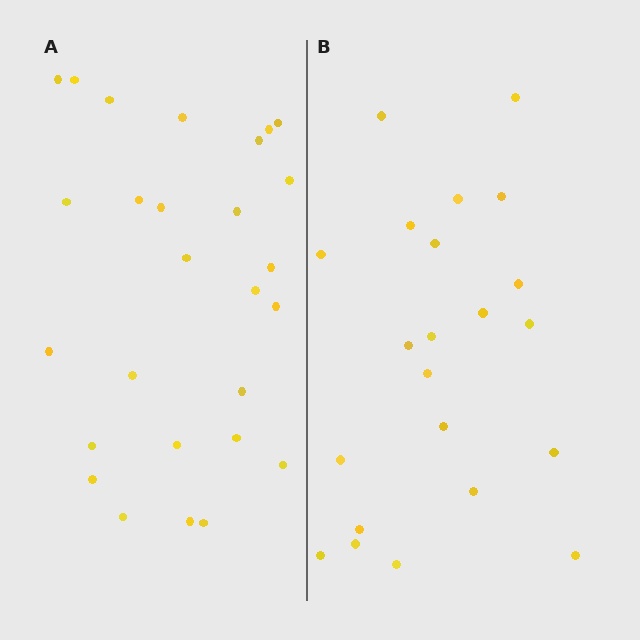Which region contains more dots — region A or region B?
Region A (the left region) has more dots.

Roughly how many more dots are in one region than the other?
Region A has about 5 more dots than region B.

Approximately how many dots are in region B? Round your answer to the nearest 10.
About 20 dots. (The exact count is 22, which rounds to 20.)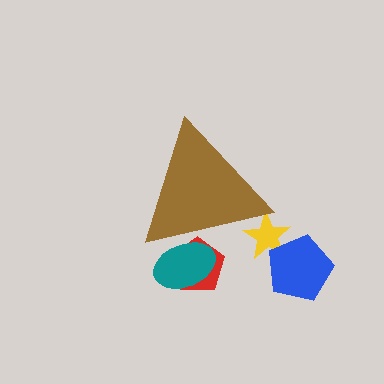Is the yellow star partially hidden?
Yes, the yellow star is partially hidden behind the brown triangle.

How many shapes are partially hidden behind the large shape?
3 shapes are partially hidden.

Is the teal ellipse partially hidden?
Yes, the teal ellipse is partially hidden behind the brown triangle.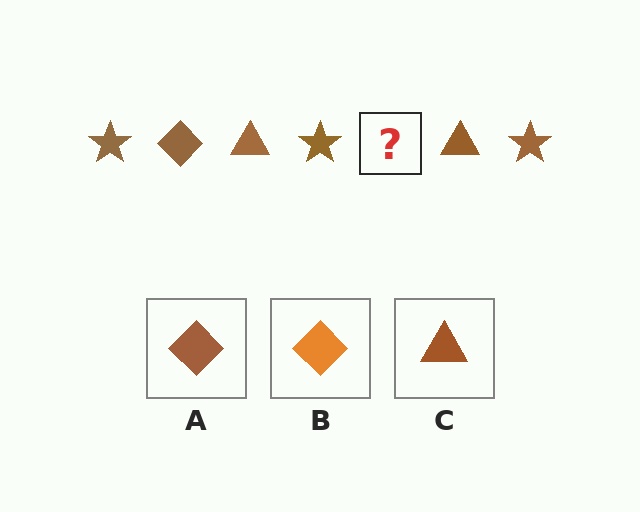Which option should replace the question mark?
Option A.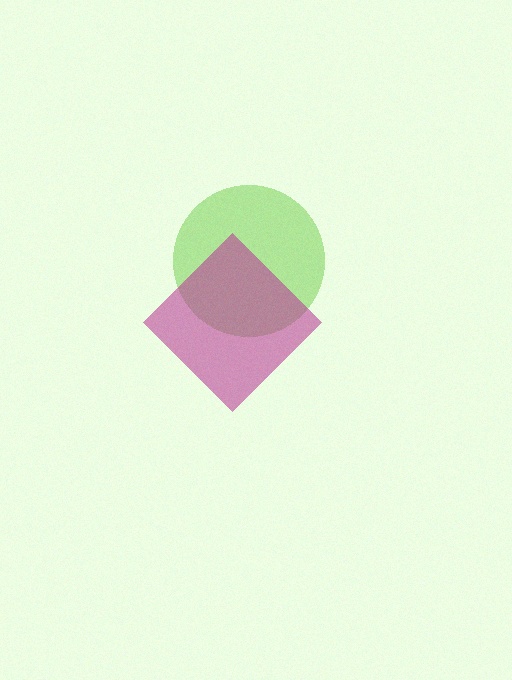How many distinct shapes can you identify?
There are 2 distinct shapes: a lime circle, a magenta diamond.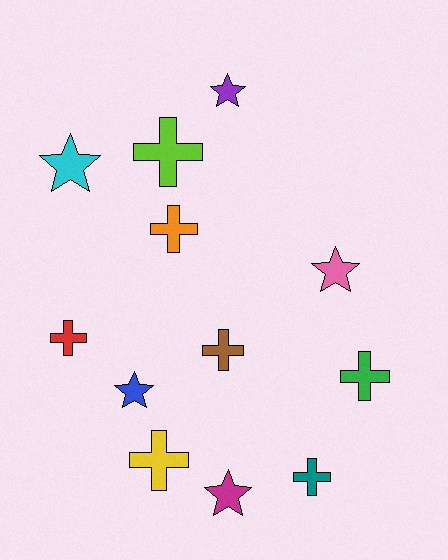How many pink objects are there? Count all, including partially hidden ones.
There is 1 pink object.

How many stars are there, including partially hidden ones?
There are 5 stars.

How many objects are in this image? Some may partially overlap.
There are 12 objects.